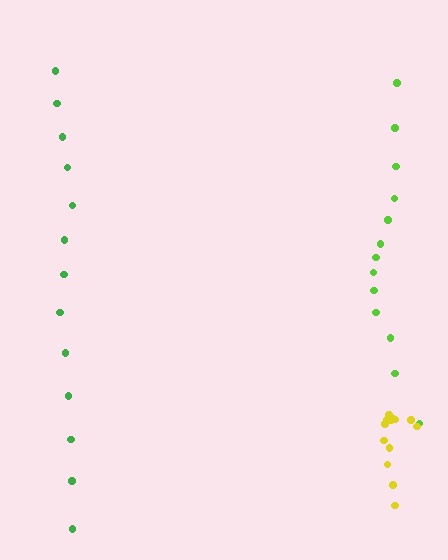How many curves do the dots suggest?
There are 3 distinct paths.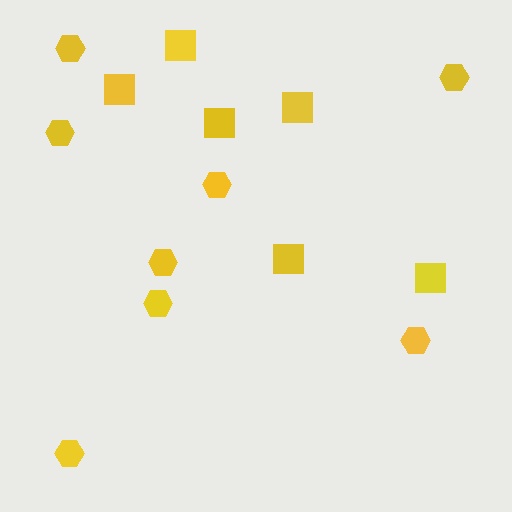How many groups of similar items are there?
There are 2 groups: one group of squares (6) and one group of hexagons (8).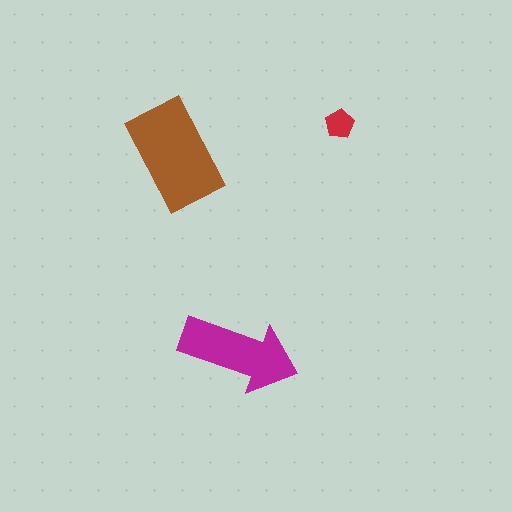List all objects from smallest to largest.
The red pentagon, the magenta arrow, the brown rectangle.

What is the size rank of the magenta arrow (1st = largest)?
2nd.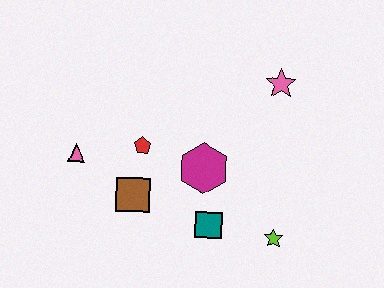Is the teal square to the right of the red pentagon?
Yes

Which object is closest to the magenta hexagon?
The teal square is closest to the magenta hexagon.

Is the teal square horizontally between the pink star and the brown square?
Yes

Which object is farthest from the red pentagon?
The lime star is farthest from the red pentagon.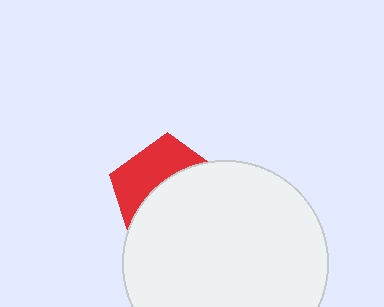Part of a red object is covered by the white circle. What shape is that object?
It is a pentagon.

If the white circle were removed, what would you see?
You would see the complete red pentagon.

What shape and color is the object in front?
The object in front is a white circle.